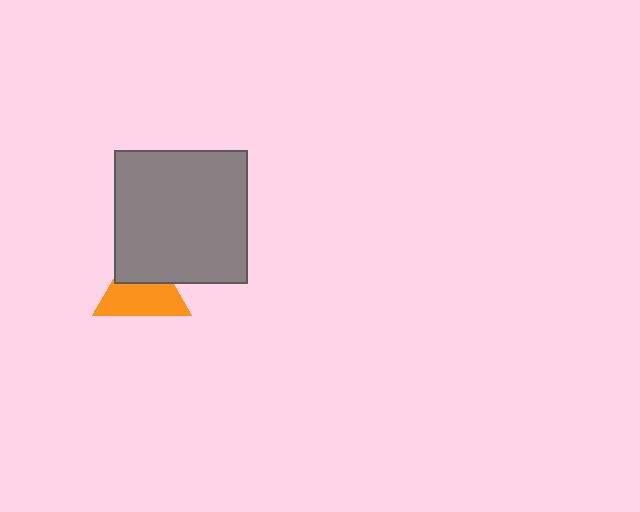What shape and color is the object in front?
The object in front is a gray square.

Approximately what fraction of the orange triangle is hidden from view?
Roughly 40% of the orange triangle is hidden behind the gray square.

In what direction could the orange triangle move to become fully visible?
The orange triangle could move down. That would shift it out from behind the gray square entirely.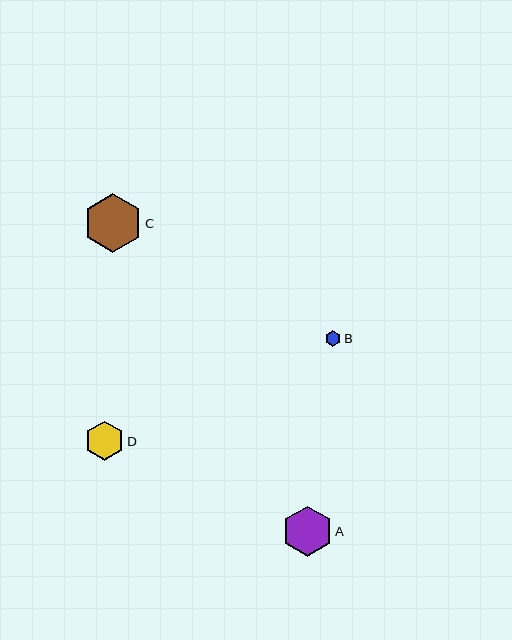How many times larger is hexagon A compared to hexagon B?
Hexagon A is approximately 3.3 times the size of hexagon B.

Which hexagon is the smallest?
Hexagon B is the smallest with a size of approximately 15 pixels.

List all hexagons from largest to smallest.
From largest to smallest: C, A, D, B.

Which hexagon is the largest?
Hexagon C is the largest with a size of approximately 59 pixels.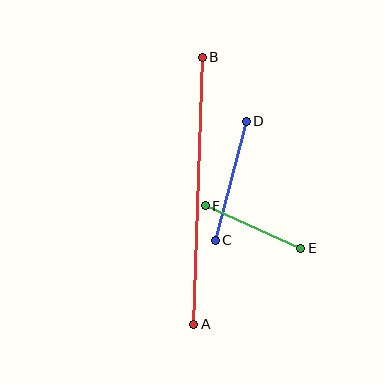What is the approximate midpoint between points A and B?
The midpoint is at approximately (198, 191) pixels.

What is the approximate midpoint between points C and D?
The midpoint is at approximately (231, 181) pixels.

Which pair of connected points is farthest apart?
Points A and B are farthest apart.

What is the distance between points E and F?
The distance is approximately 104 pixels.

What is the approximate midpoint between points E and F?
The midpoint is at approximately (253, 227) pixels.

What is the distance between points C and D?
The distance is approximately 123 pixels.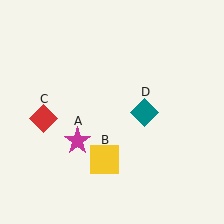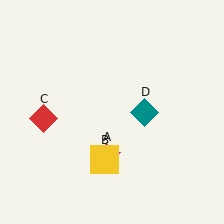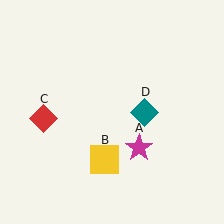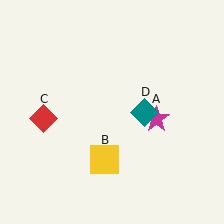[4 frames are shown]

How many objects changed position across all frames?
1 object changed position: magenta star (object A).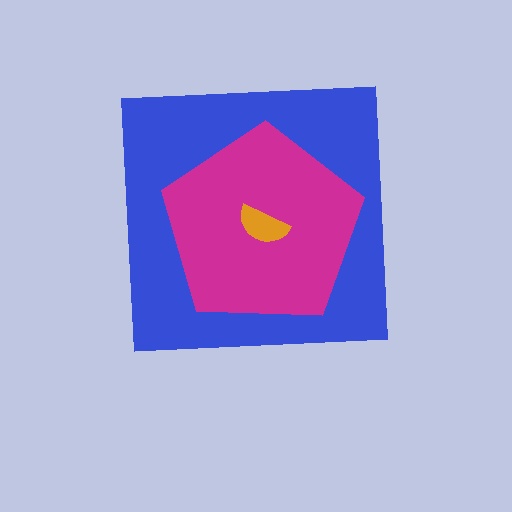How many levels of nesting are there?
3.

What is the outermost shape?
The blue square.